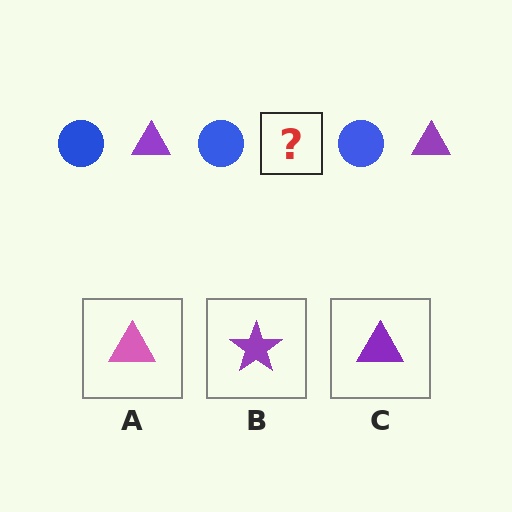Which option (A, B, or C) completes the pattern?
C.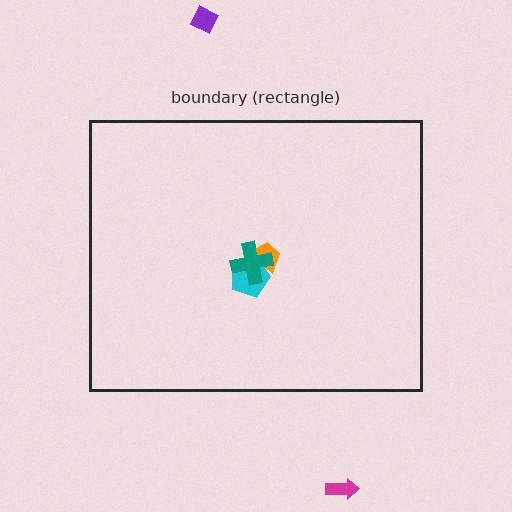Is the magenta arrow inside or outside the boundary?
Outside.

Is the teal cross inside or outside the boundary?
Inside.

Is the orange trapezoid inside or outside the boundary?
Inside.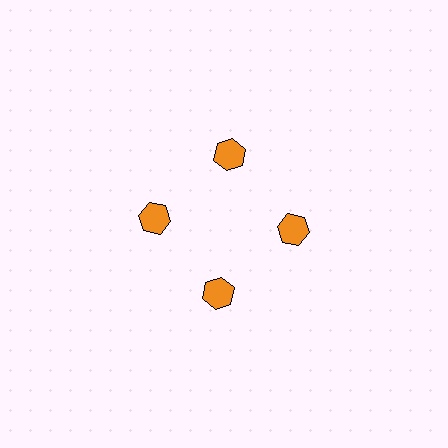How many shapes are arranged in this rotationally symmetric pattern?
There are 4 shapes, arranged in 4 groups of 1.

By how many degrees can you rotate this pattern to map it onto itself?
The pattern maps onto itself every 90 degrees of rotation.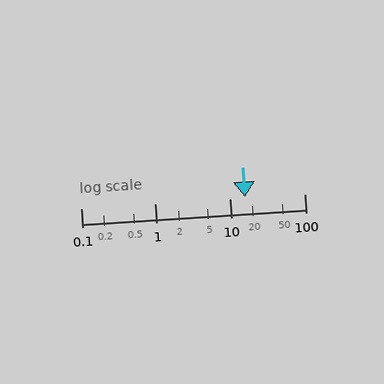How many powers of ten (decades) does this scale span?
The scale spans 3 decades, from 0.1 to 100.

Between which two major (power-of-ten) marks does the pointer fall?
The pointer is between 10 and 100.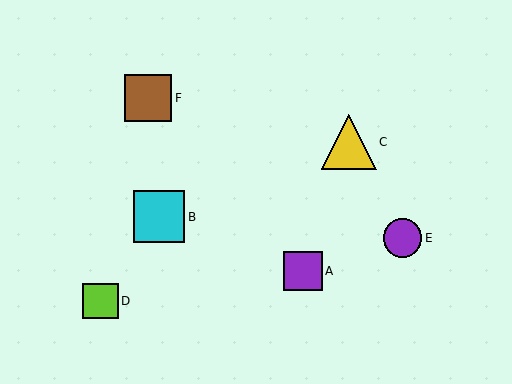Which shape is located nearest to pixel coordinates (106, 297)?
The lime square (labeled D) at (100, 301) is nearest to that location.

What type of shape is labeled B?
Shape B is a cyan square.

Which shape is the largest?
The yellow triangle (labeled C) is the largest.